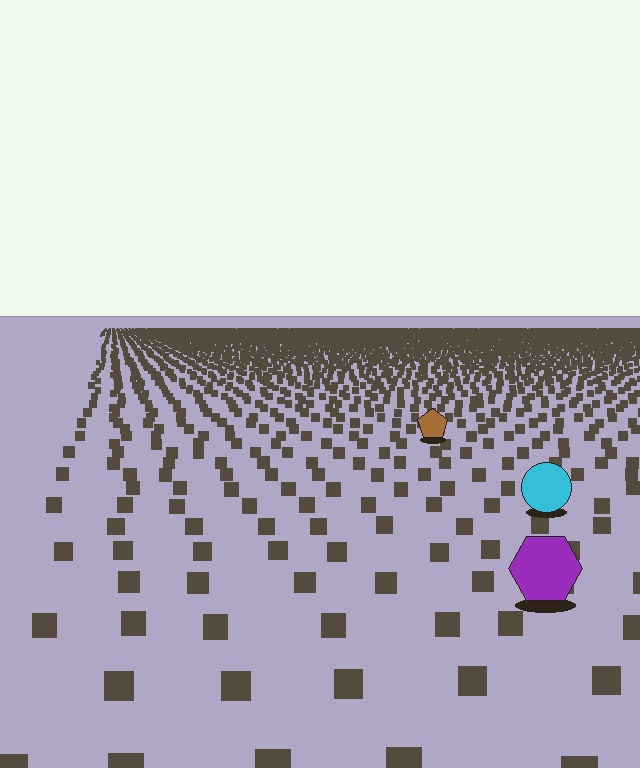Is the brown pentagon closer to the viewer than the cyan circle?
No. The cyan circle is closer — you can tell from the texture gradient: the ground texture is coarser near it.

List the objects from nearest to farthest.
From nearest to farthest: the purple hexagon, the cyan circle, the brown pentagon.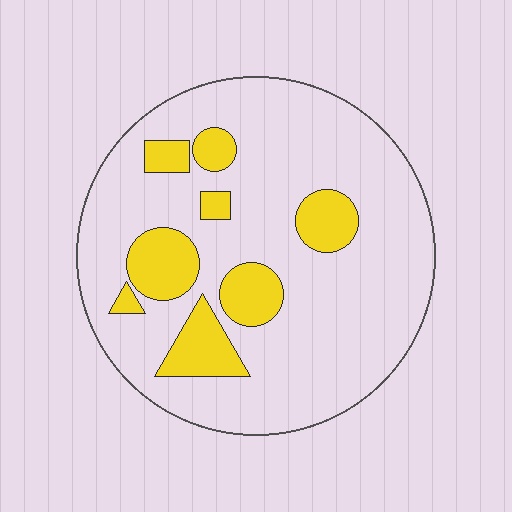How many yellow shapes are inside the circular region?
8.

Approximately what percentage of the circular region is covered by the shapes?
Approximately 20%.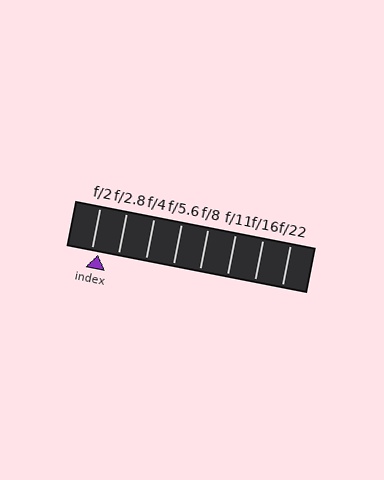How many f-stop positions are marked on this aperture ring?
There are 8 f-stop positions marked.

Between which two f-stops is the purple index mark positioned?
The index mark is between f/2 and f/2.8.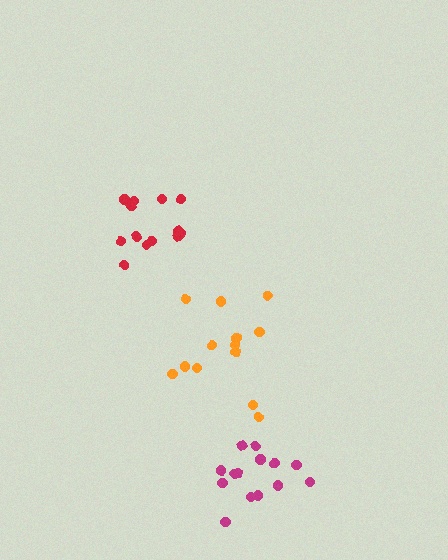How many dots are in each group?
Group 1: 13 dots, Group 2: 14 dots, Group 3: 13 dots (40 total).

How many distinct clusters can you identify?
There are 3 distinct clusters.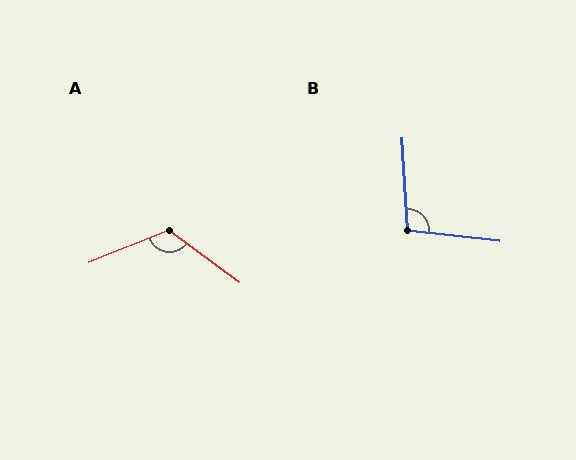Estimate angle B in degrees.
Approximately 100 degrees.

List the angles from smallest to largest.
B (100°), A (121°).